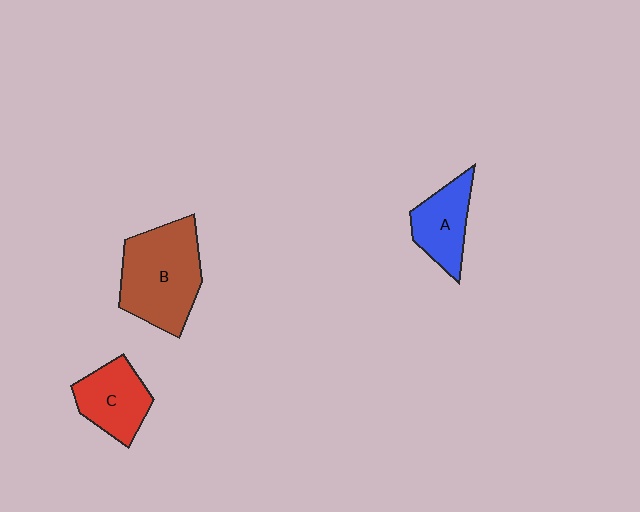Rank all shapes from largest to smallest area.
From largest to smallest: B (brown), C (red), A (blue).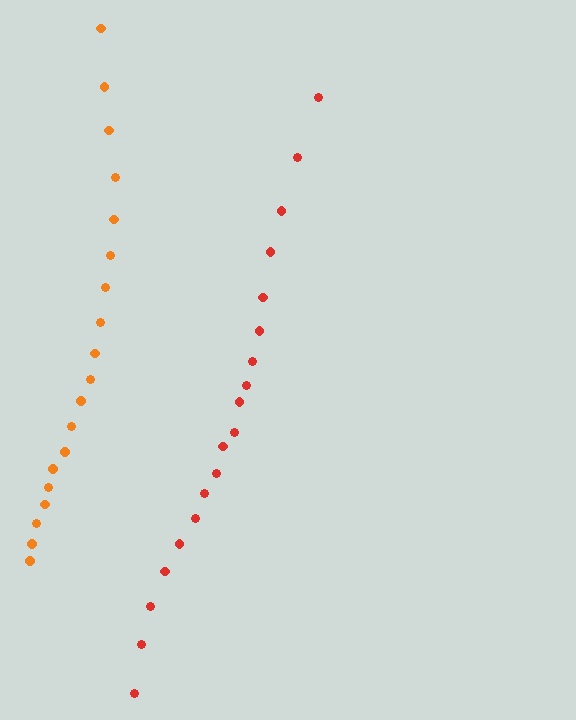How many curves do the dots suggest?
There are 2 distinct paths.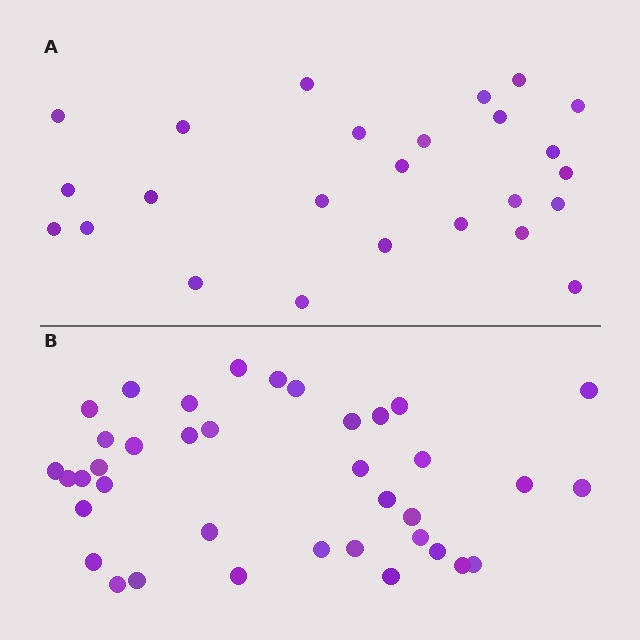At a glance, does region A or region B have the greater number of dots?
Region B (the bottom region) has more dots.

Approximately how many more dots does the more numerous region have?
Region B has approximately 15 more dots than region A.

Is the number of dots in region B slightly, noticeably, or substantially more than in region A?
Region B has substantially more. The ratio is roughly 1.5 to 1.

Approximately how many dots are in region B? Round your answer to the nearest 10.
About 40 dots. (The exact count is 38, which rounds to 40.)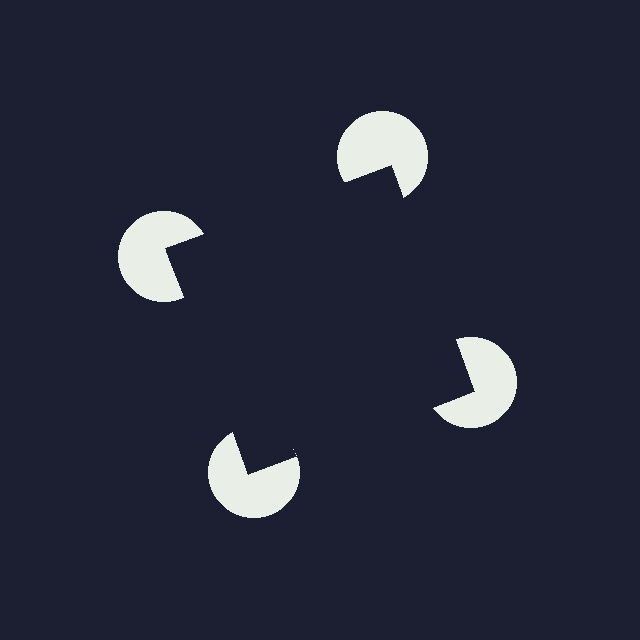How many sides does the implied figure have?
4 sides.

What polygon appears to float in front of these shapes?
An illusory square — its edges are inferred from the aligned wedge cuts in the pac-man discs, not physically drawn.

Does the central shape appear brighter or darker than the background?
It typically appears slightly darker than the background, even though no actual brightness change is drawn.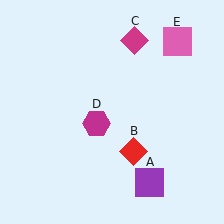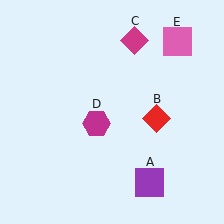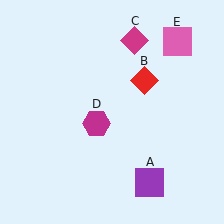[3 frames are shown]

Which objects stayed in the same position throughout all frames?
Purple square (object A) and magenta diamond (object C) and magenta hexagon (object D) and pink square (object E) remained stationary.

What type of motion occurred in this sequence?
The red diamond (object B) rotated counterclockwise around the center of the scene.